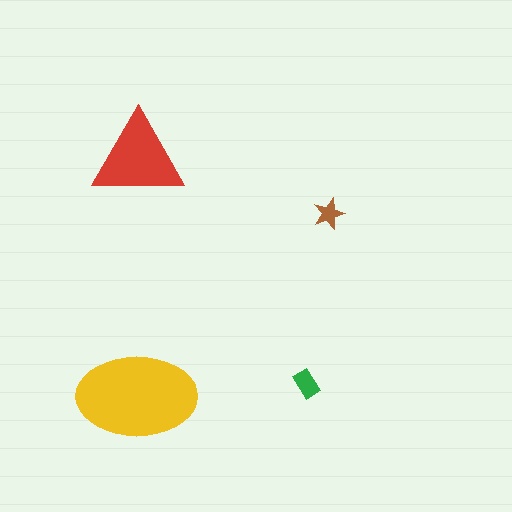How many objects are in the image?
There are 4 objects in the image.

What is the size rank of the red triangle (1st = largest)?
2nd.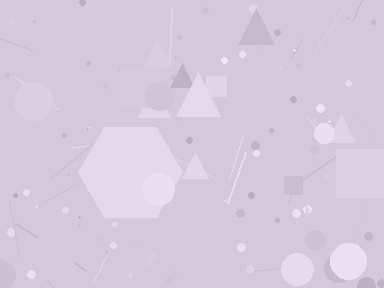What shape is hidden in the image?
A hexagon is hidden in the image.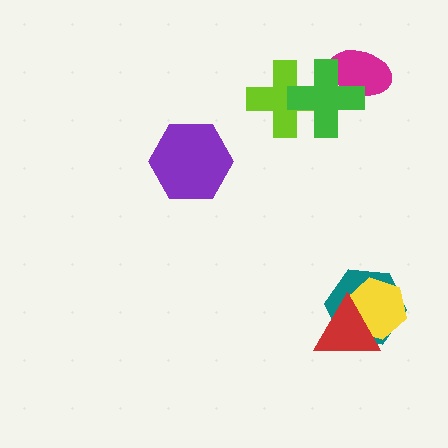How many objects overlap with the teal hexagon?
2 objects overlap with the teal hexagon.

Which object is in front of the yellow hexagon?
The red triangle is in front of the yellow hexagon.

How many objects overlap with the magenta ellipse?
1 object overlaps with the magenta ellipse.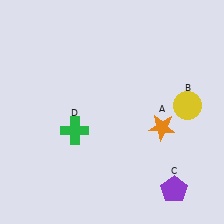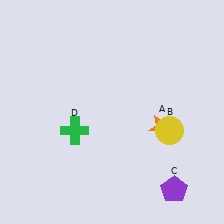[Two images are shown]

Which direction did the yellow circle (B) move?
The yellow circle (B) moved down.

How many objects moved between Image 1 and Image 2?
1 object moved between the two images.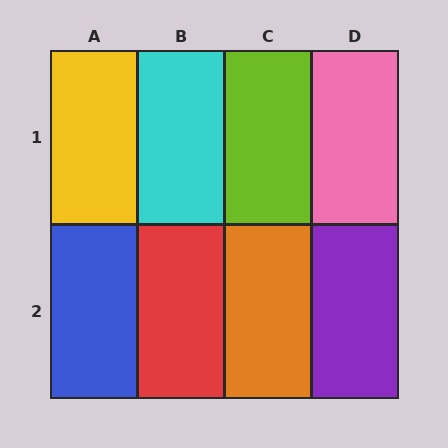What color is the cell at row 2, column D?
Purple.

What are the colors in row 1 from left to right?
Yellow, cyan, lime, pink.